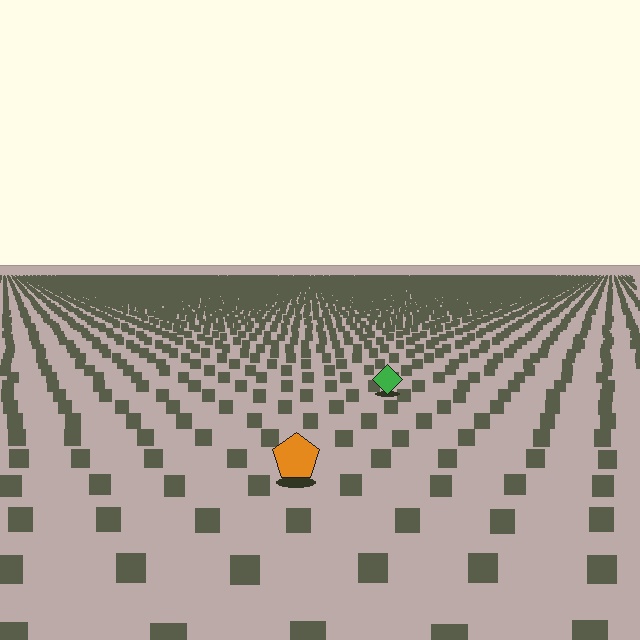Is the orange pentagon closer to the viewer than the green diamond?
Yes. The orange pentagon is closer — you can tell from the texture gradient: the ground texture is coarser near it.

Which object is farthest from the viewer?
The green diamond is farthest from the viewer. It appears smaller and the ground texture around it is denser.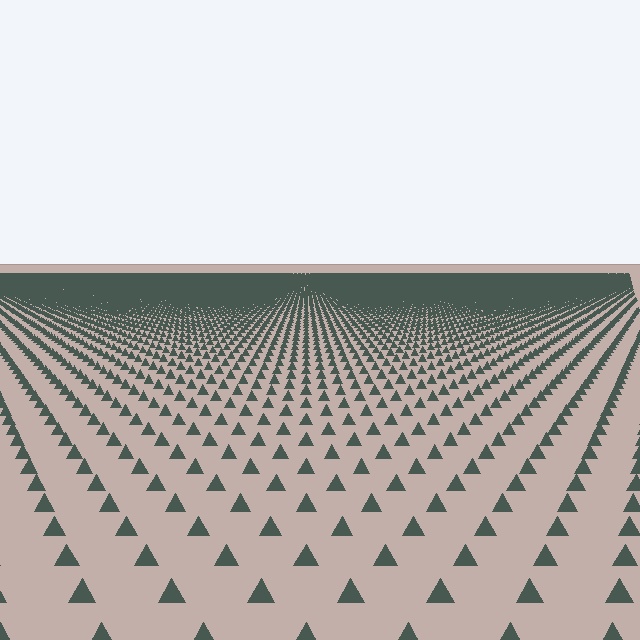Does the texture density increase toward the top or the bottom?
Density increases toward the top.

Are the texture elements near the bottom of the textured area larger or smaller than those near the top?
Larger. Near the bottom, elements are closer to the viewer and appear at a bigger on-screen size.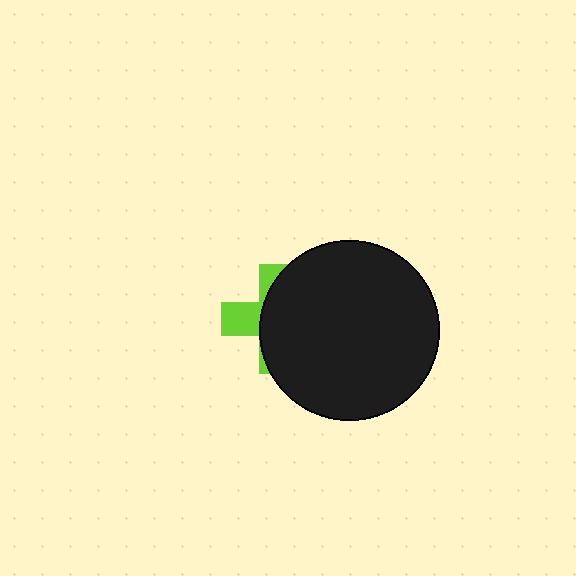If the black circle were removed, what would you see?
You would see the complete lime cross.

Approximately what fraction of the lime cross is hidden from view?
Roughly 68% of the lime cross is hidden behind the black circle.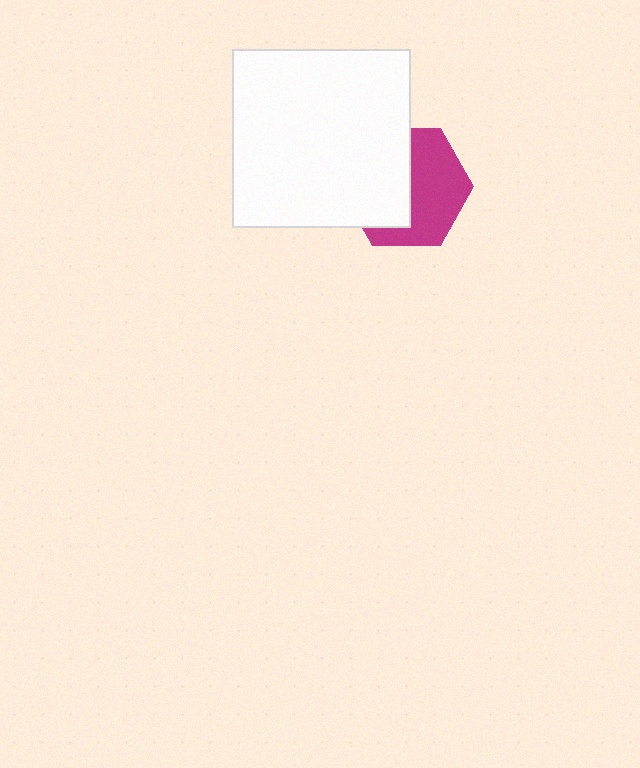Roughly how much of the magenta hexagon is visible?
About half of it is visible (roughly 52%).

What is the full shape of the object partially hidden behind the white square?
The partially hidden object is a magenta hexagon.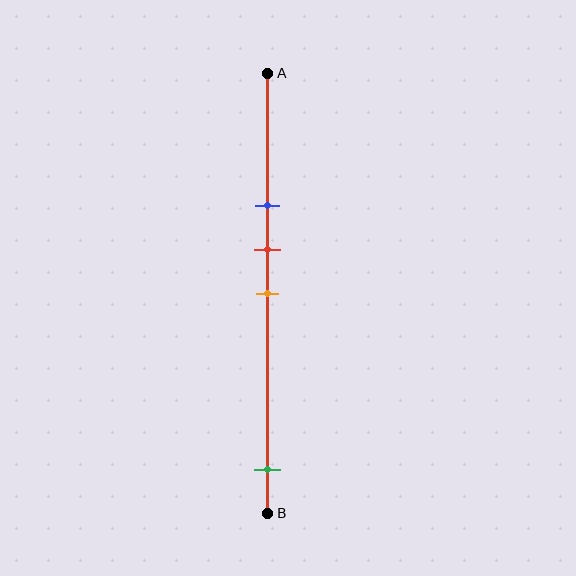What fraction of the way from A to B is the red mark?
The red mark is approximately 40% (0.4) of the way from A to B.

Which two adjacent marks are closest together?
The red and orange marks are the closest adjacent pair.